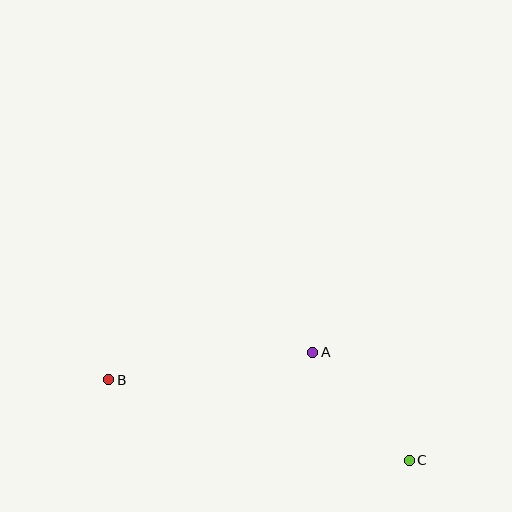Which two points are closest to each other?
Points A and C are closest to each other.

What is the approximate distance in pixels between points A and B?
The distance between A and B is approximately 205 pixels.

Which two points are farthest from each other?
Points B and C are farthest from each other.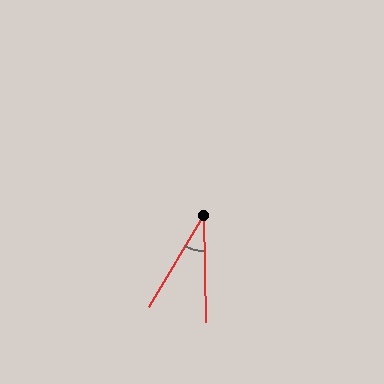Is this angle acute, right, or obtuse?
It is acute.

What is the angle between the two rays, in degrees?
Approximately 32 degrees.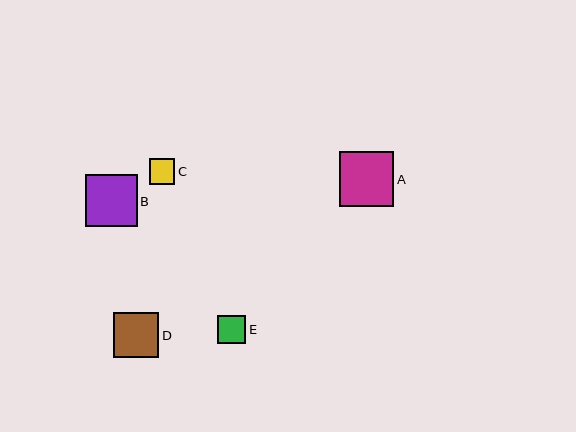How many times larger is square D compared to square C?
Square D is approximately 1.8 times the size of square C.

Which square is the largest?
Square A is the largest with a size of approximately 54 pixels.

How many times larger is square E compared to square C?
Square E is approximately 1.1 times the size of square C.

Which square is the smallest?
Square C is the smallest with a size of approximately 25 pixels.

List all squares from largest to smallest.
From largest to smallest: A, B, D, E, C.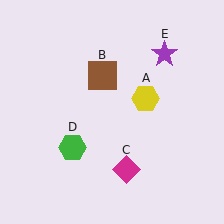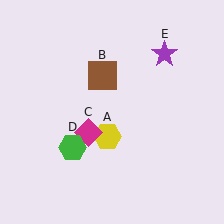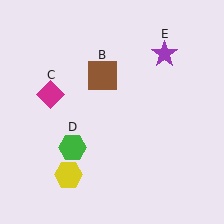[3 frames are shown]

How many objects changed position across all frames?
2 objects changed position: yellow hexagon (object A), magenta diamond (object C).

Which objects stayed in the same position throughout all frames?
Brown square (object B) and green hexagon (object D) and purple star (object E) remained stationary.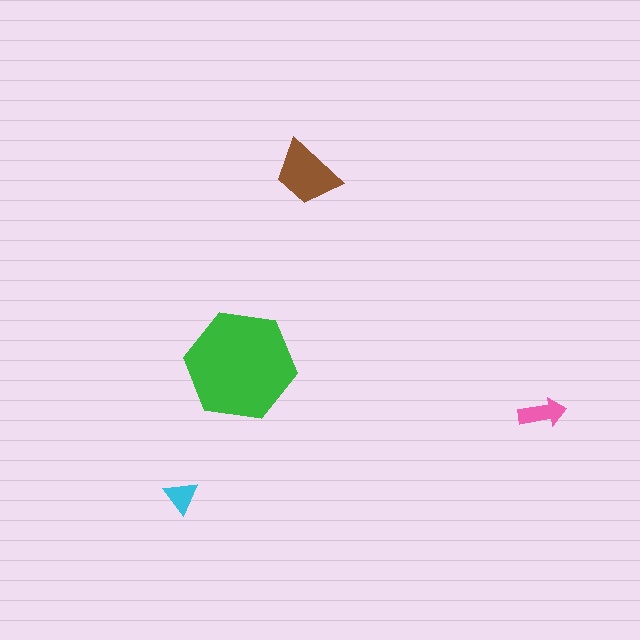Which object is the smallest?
The cyan triangle.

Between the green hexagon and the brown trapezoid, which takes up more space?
The green hexagon.